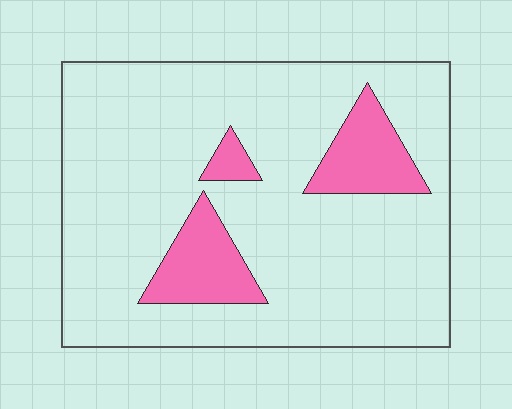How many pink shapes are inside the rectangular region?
3.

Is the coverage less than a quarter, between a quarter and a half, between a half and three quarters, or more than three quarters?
Less than a quarter.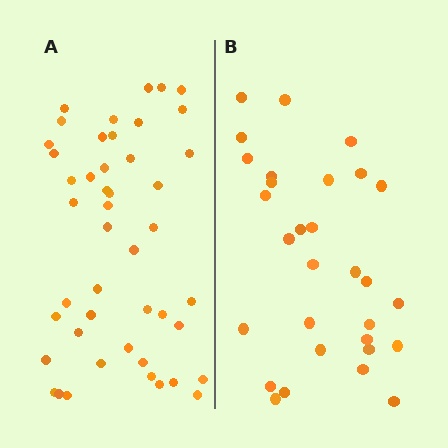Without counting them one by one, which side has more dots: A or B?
Region A (the left region) has more dots.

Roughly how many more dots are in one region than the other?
Region A has approximately 15 more dots than region B.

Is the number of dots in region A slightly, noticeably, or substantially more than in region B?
Region A has substantially more. The ratio is roughly 1.5 to 1.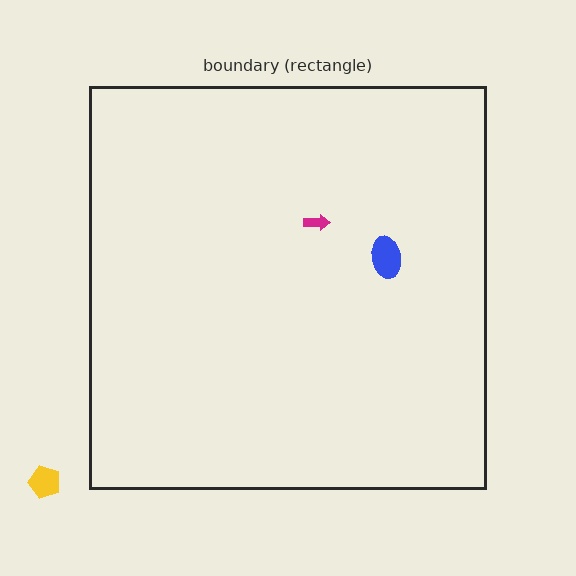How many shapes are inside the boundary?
2 inside, 1 outside.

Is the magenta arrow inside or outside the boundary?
Inside.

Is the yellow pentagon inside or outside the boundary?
Outside.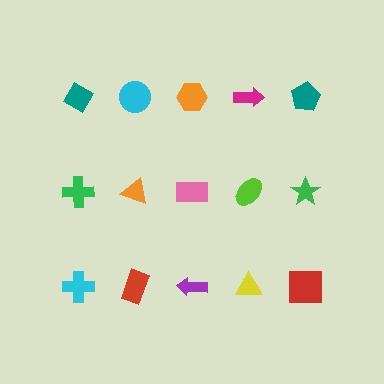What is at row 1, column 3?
An orange hexagon.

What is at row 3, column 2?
A red rectangle.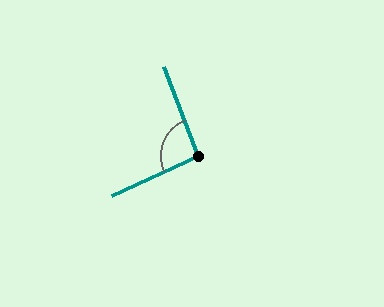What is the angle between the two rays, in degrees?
Approximately 94 degrees.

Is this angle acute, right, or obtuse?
It is approximately a right angle.